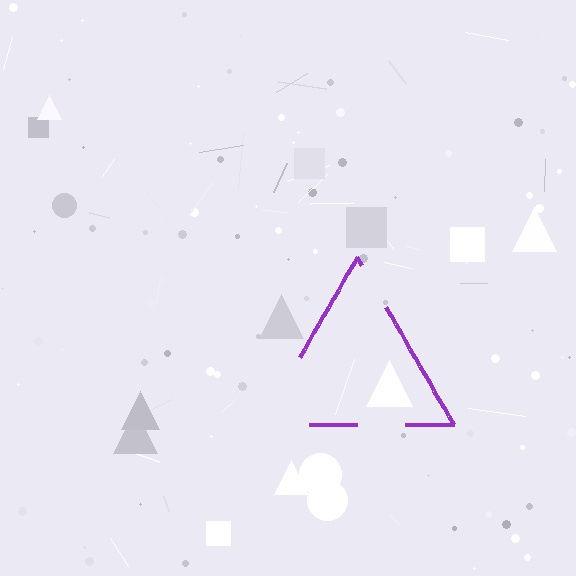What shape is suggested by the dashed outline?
The dashed outline suggests a triangle.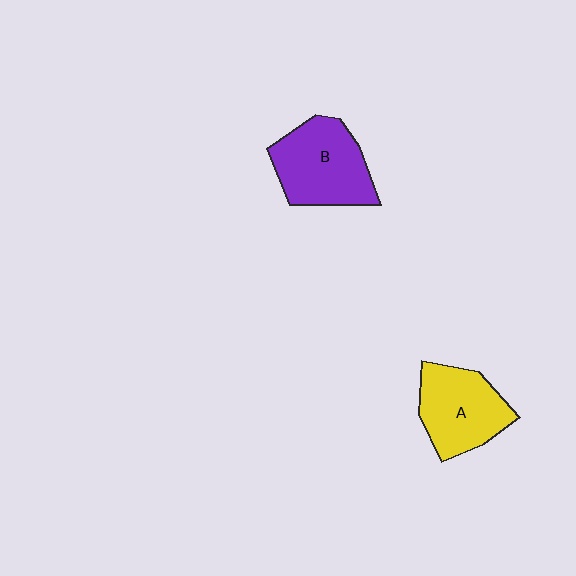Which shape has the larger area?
Shape B (purple).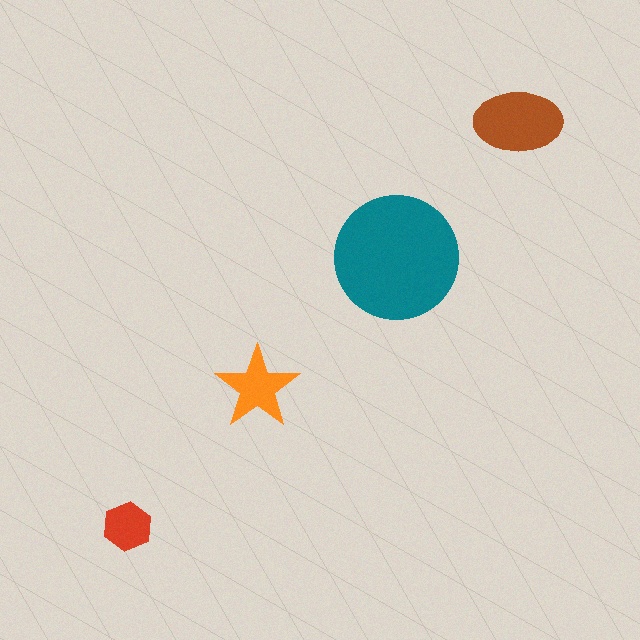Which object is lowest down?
The red hexagon is bottommost.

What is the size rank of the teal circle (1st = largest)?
1st.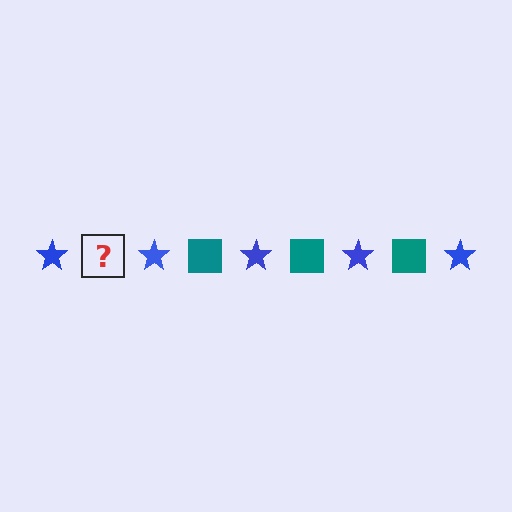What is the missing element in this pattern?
The missing element is a teal square.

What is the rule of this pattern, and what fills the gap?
The rule is that the pattern alternates between blue star and teal square. The gap should be filled with a teal square.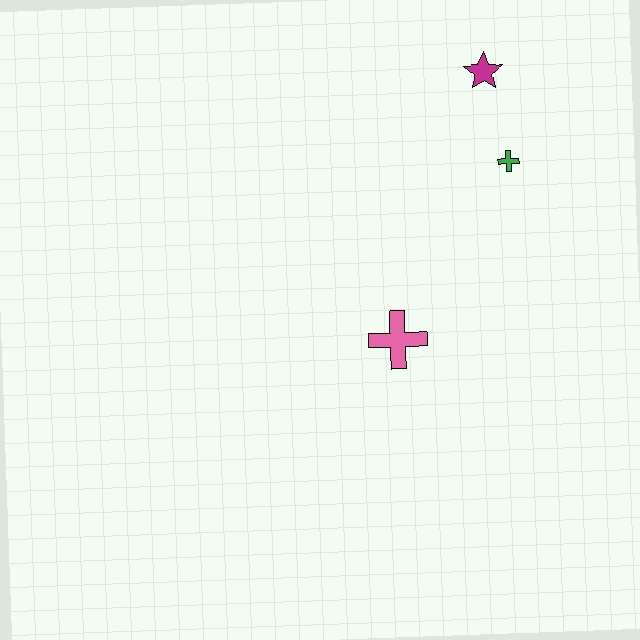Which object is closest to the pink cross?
The green cross is closest to the pink cross.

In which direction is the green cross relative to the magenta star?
The green cross is below the magenta star.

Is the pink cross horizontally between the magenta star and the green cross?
No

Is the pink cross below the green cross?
Yes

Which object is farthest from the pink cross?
The magenta star is farthest from the pink cross.